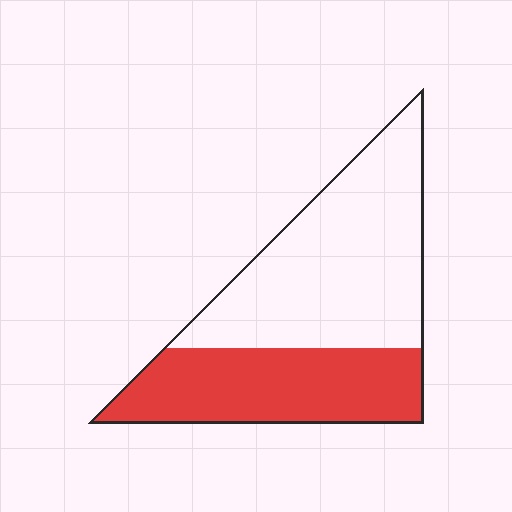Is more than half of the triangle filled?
No.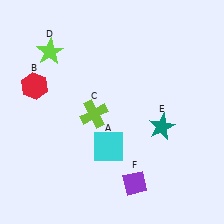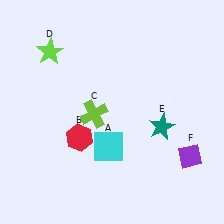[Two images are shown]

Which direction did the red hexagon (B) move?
The red hexagon (B) moved down.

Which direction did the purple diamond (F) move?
The purple diamond (F) moved right.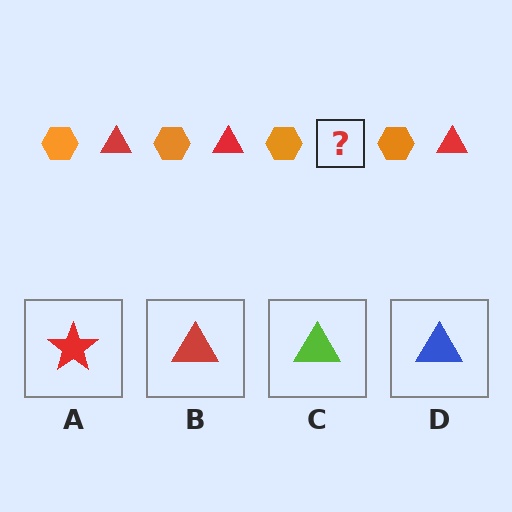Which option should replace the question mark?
Option B.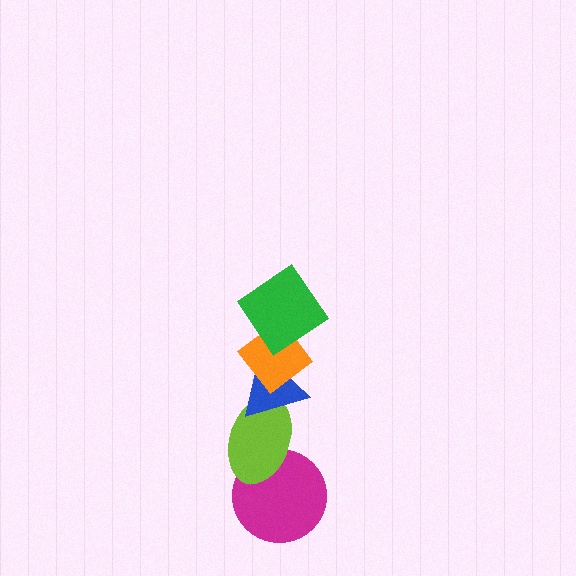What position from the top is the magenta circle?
The magenta circle is 5th from the top.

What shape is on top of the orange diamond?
The green diamond is on top of the orange diamond.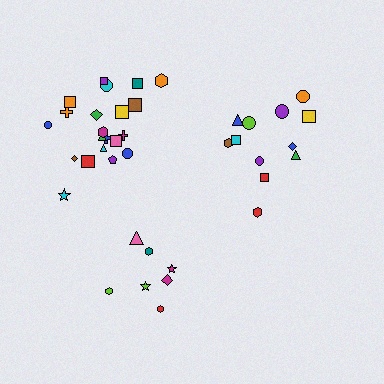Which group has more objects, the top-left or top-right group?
The top-left group.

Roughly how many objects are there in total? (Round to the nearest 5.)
Roughly 40 objects in total.